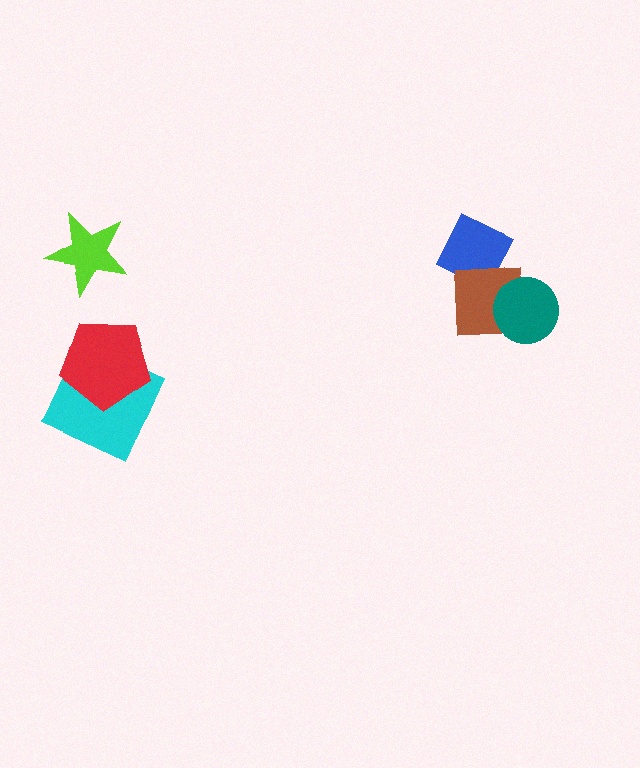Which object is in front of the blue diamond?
The brown square is in front of the blue diamond.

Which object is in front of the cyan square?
The red pentagon is in front of the cyan square.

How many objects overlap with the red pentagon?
1 object overlaps with the red pentagon.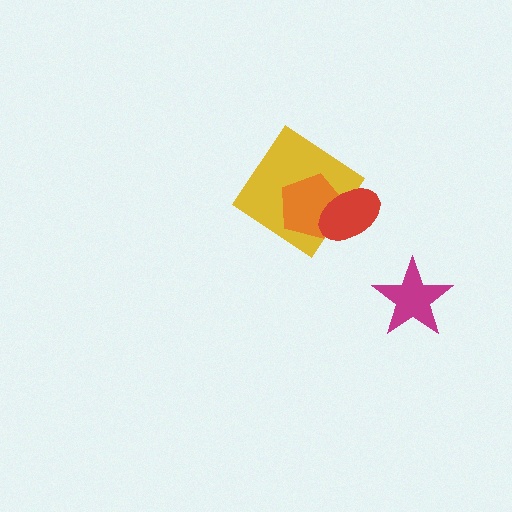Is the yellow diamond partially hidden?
Yes, it is partially covered by another shape.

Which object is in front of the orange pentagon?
The red ellipse is in front of the orange pentagon.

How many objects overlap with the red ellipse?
2 objects overlap with the red ellipse.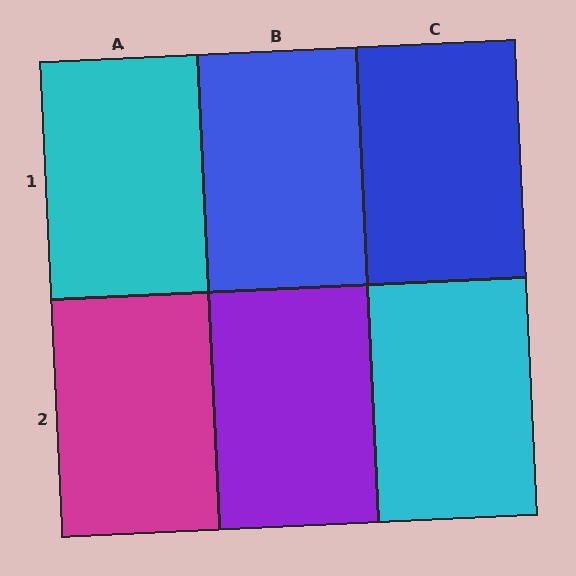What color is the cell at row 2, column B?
Purple.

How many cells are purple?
1 cell is purple.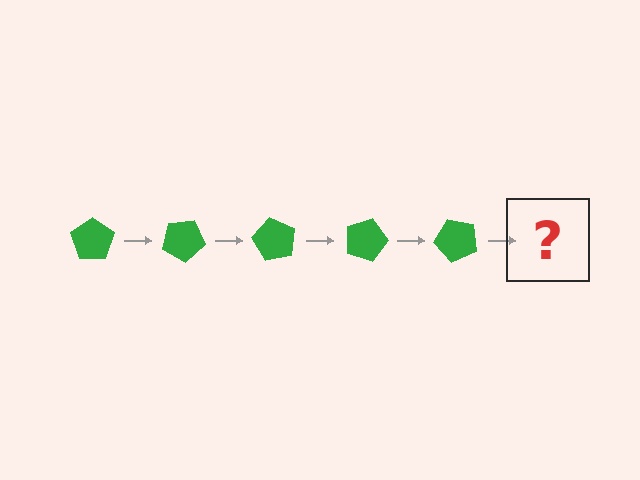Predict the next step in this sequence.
The next step is a green pentagon rotated 150 degrees.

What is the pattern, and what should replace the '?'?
The pattern is that the pentagon rotates 30 degrees each step. The '?' should be a green pentagon rotated 150 degrees.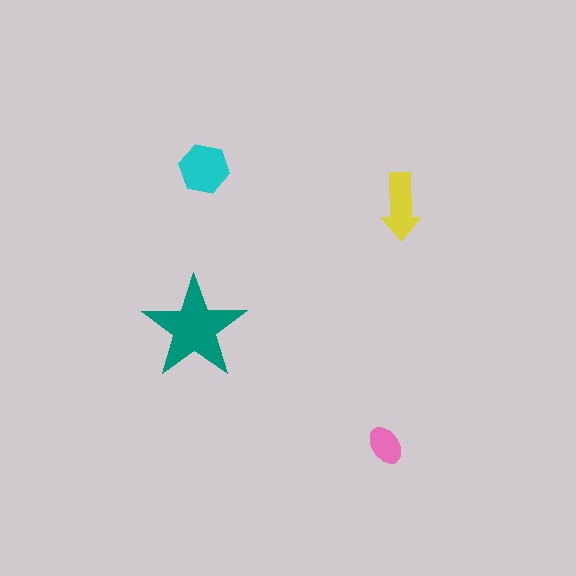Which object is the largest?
The teal star.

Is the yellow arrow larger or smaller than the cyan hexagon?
Smaller.